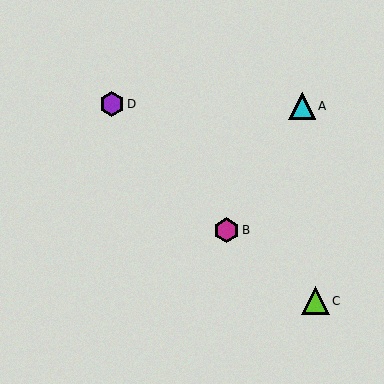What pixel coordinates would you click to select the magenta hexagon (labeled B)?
Click at (227, 230) to select the magenta hexagon B.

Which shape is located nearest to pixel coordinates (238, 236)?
The magenta hexagon (labeled B) at (227, 230) is nearest to that location.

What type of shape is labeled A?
Shape A is a cyan triangle.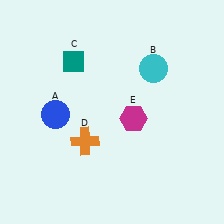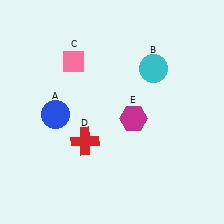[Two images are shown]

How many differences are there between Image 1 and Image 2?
There are 2 differences between the two images.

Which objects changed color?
C changed from teal to pink. D changed from orange to red.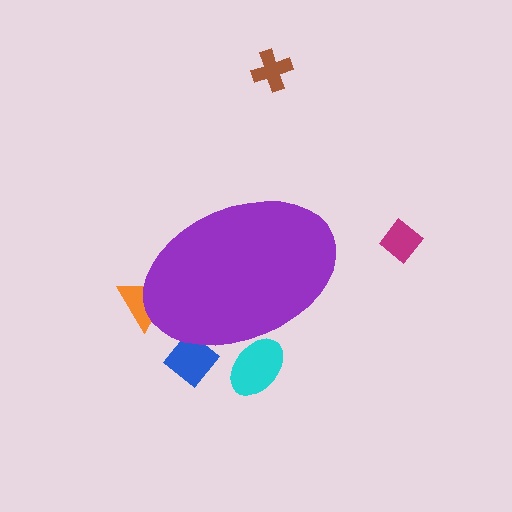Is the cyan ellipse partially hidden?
Yes, the cyan ellipse is partially hidden behind the purple ellipse.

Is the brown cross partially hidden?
No, the brown cross is fully visible.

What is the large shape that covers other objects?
A purple ellipse.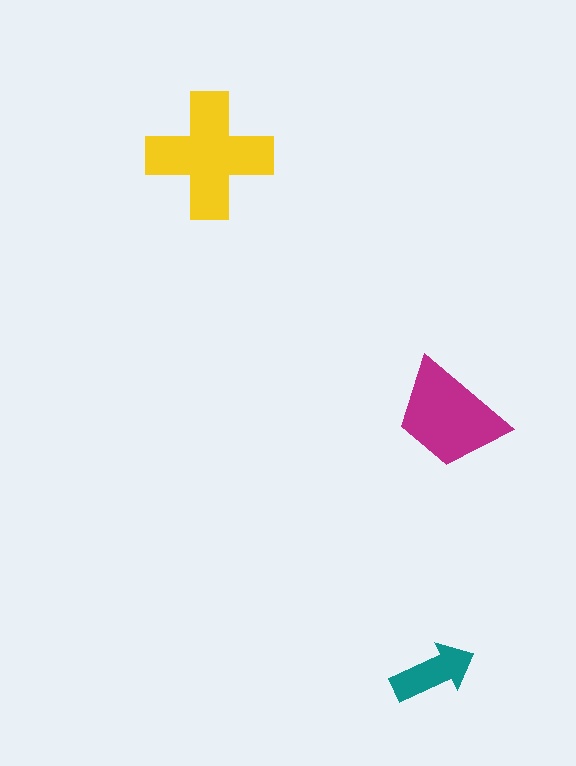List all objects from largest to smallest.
The yellow cross, the magenta trapezoid, the teal arrow.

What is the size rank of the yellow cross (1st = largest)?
1st.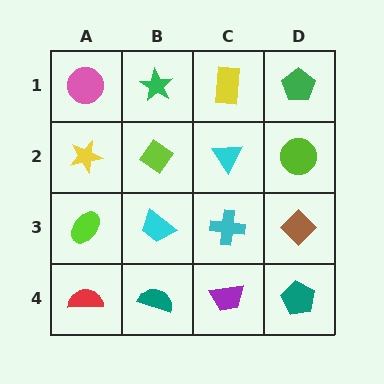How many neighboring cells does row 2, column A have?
3.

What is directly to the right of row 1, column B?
A yellow rectangle.